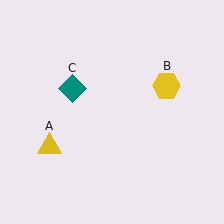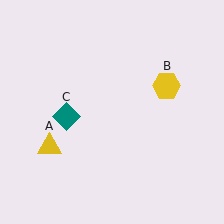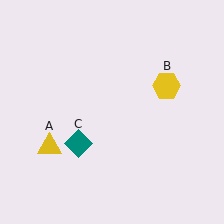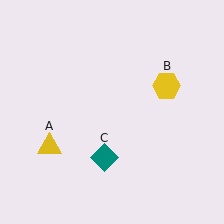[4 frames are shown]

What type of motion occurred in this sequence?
The teal diamond (object C) rotated counterclockwise around the center of the scene.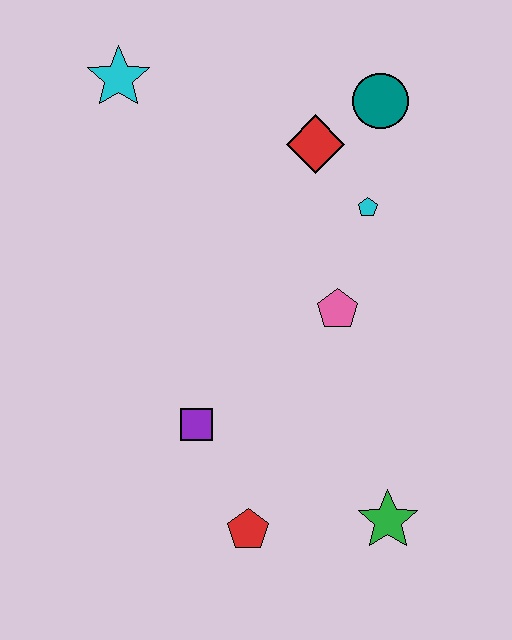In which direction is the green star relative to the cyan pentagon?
The green star is below the cyan pentagon.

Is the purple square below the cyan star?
Yes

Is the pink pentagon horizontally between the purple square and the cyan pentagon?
Yes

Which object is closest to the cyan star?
The red diamond is closest to the cyan star.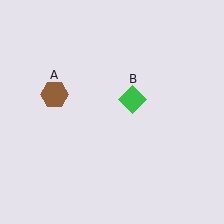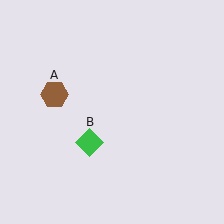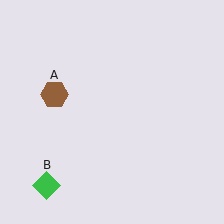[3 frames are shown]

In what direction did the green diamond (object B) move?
The green diamond (object B) moved down and to the left.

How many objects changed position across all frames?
1 object changed position: green diamond (object B).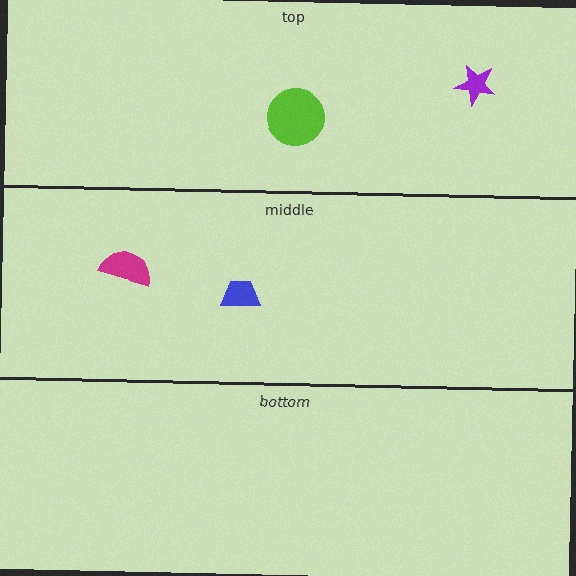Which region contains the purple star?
The top region.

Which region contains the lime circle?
The top region.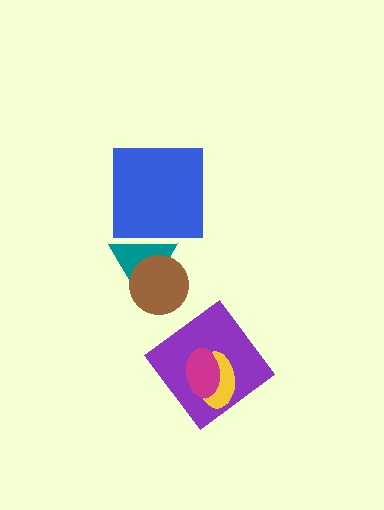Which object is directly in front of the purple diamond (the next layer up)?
The yellow ellipse is directly in front of the purple diamond.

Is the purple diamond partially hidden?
Yes, it is partially covered by another shape.